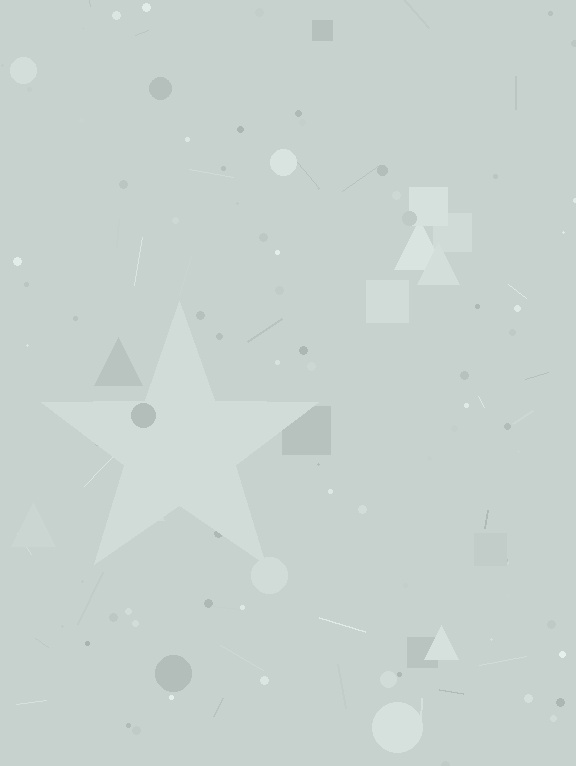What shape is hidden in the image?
A star is hidden in the image.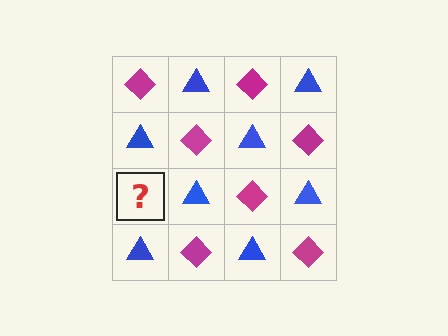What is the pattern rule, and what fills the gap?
The rule is that it alternates magenta diamond and blue triangle in a checkerboard pattern. The gap should be filled with a magenta diamond.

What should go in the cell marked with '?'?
The missing cell should contain a magenta diamond.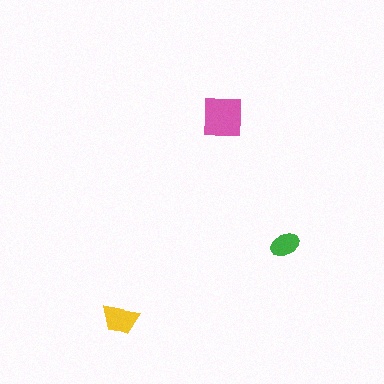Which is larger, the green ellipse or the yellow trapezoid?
The yellow trapezoid.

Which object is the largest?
The pink square.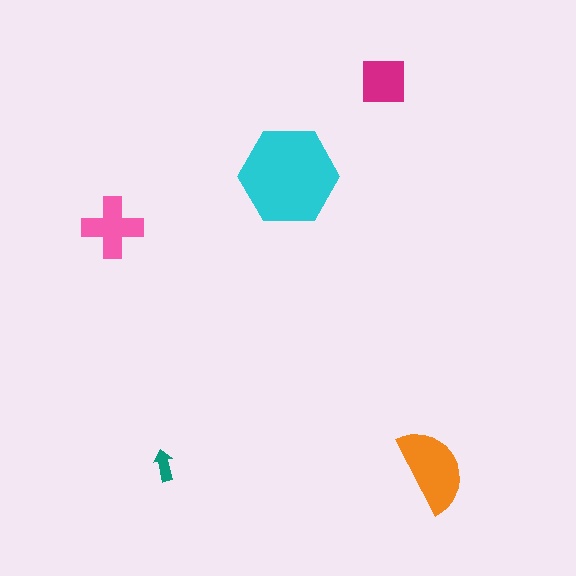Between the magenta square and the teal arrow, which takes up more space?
The magenta square.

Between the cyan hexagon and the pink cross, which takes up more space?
The cyan hexagon.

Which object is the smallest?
The teal arrow.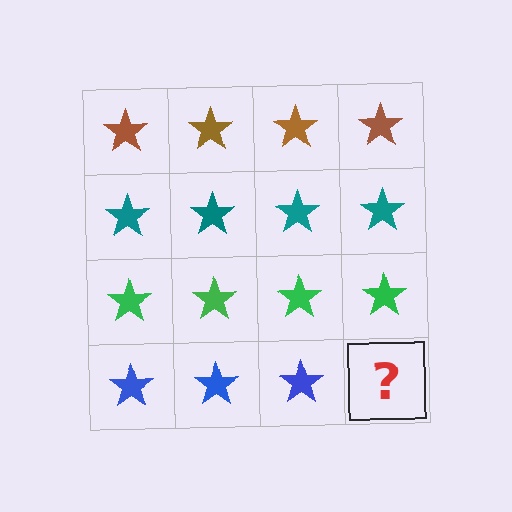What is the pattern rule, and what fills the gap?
The rule is that each row has a consistent color. The gap should be filled with a blue star.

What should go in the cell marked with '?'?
The missing cell should contain a blue star.